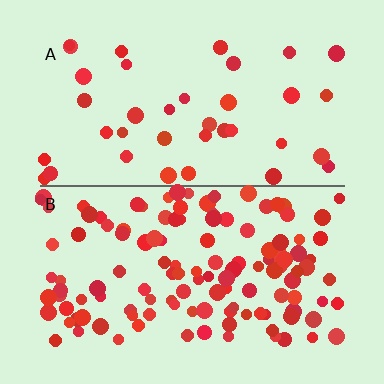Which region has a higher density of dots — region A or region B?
B (the bottom).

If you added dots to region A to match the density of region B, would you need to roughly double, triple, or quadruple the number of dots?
Approximately triple.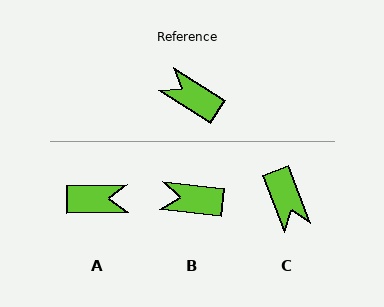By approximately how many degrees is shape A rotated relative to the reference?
Approximately 146 degrees clockwise.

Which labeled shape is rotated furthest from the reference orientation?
A, about 146 degrees away.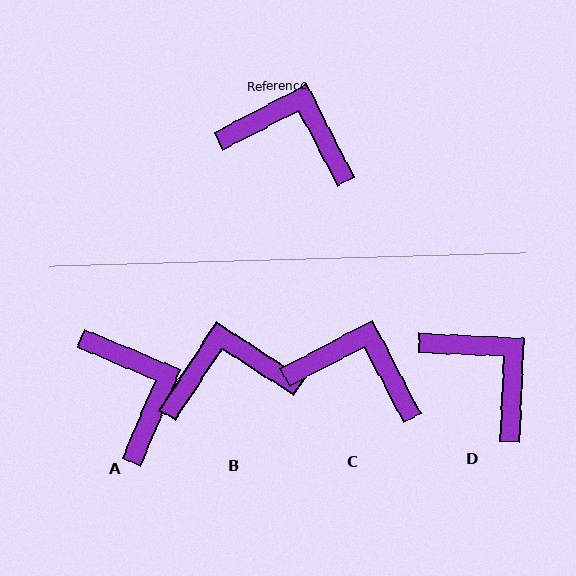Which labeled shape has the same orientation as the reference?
C.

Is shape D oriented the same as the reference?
No, it is off by about 30 degrees.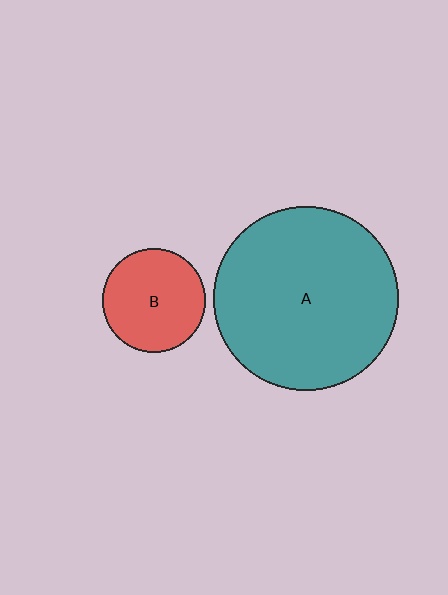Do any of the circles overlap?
No, none of the circles overlap.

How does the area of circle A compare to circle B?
Approximately 3.2 times.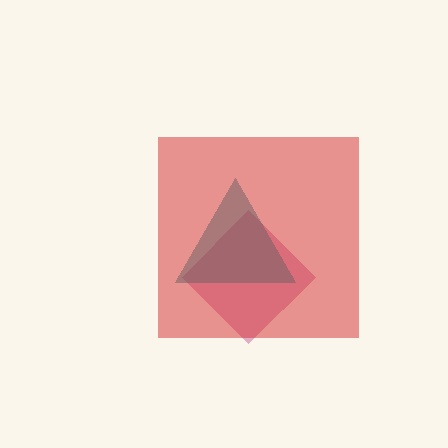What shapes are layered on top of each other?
The layered shapes are: a magenta diamond, a teal triangle, a red square.